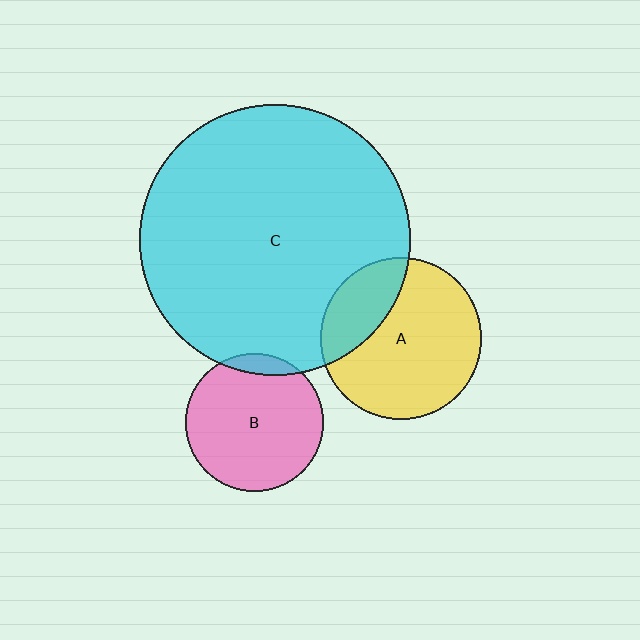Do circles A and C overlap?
Yes.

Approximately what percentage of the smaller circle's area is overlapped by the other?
Approximately 25%.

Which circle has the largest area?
Circle C (cyan).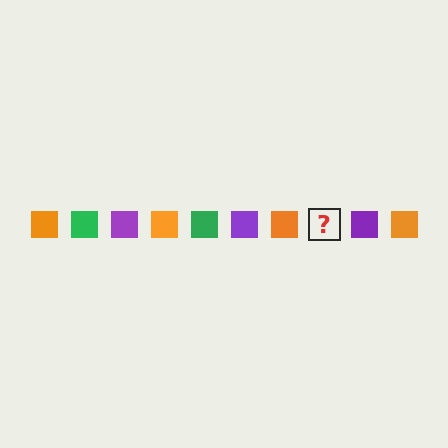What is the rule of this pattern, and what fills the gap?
The rule is that the pattern cycles through orange, green, purple squares. The gap should be filled with a green square.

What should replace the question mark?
The question mark should be replaced with a green square.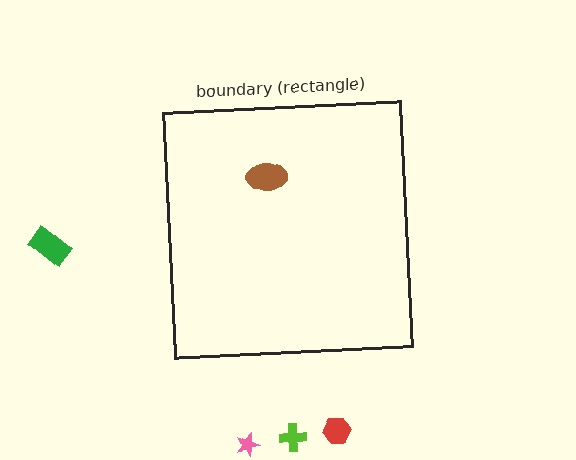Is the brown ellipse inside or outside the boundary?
Inside.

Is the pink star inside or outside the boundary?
Outside.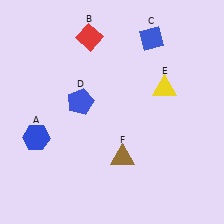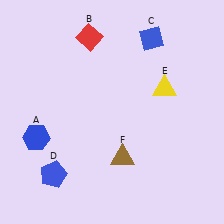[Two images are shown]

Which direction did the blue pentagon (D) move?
The blue pentagon (D) moved down.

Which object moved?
The blue pentagon (D) moved down.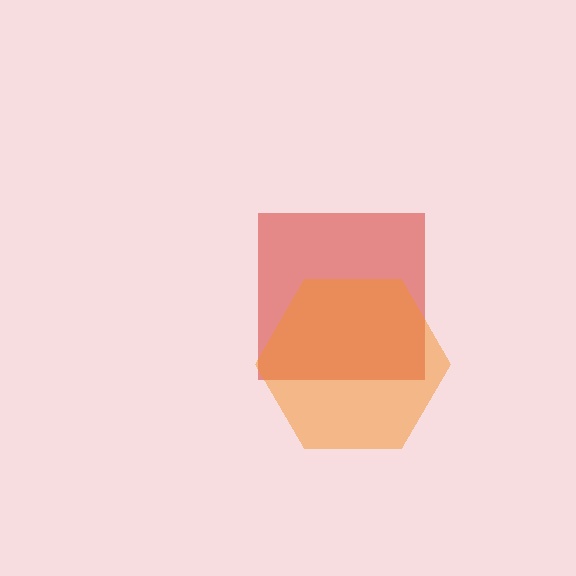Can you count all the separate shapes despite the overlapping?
Yes, there are 2 separate shapes.